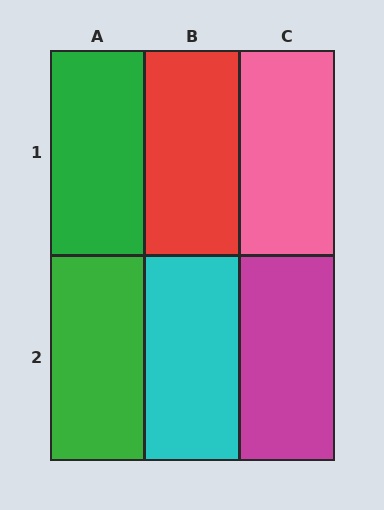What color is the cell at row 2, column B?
Cyan.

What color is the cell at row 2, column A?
Green.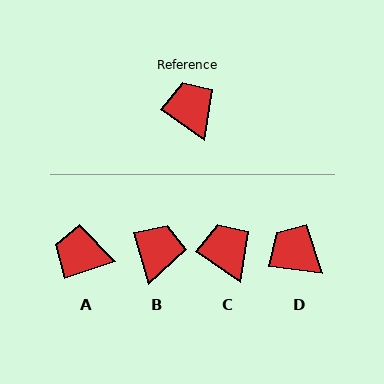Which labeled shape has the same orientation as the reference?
C.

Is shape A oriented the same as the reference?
No, it is off by about 54 degrees.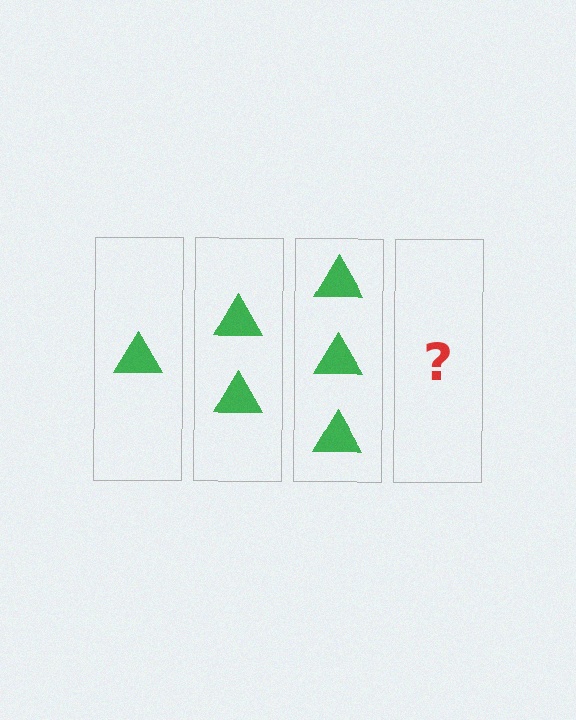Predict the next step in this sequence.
The next step is 4 triangles.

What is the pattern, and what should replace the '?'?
The pattern is that each step adds one more triangle. The '?' should be 4 triangles.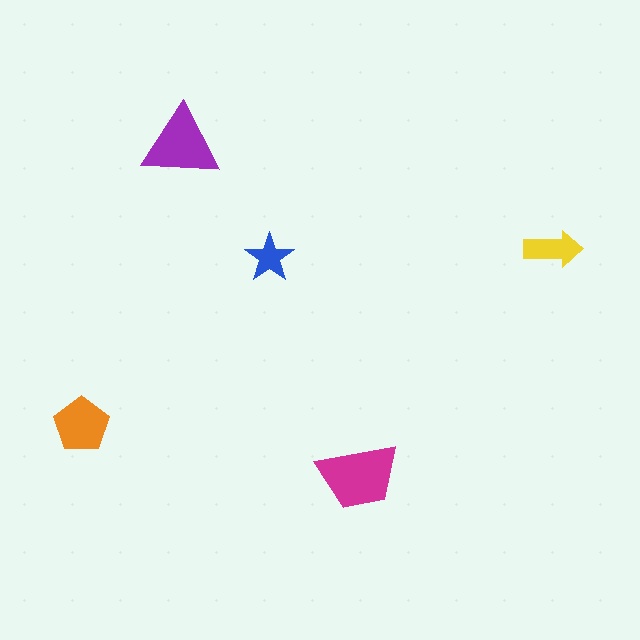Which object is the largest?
The magenta trapezoid.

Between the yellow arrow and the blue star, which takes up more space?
The yellow arrow.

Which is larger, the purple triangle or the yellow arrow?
The purple triangle.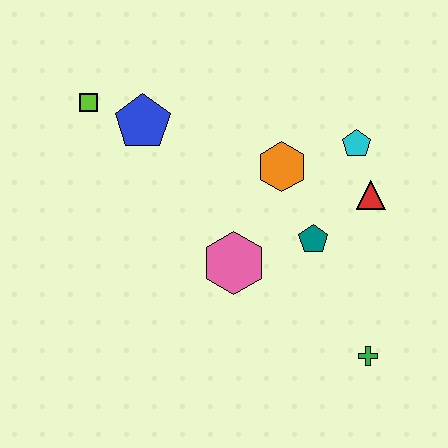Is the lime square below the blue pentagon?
No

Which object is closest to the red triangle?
The cyan pentagon is closest to the red triangle.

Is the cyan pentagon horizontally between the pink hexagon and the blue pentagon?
No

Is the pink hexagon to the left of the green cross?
Yes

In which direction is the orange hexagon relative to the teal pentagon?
The orange hexagon is above the teal pentagon.